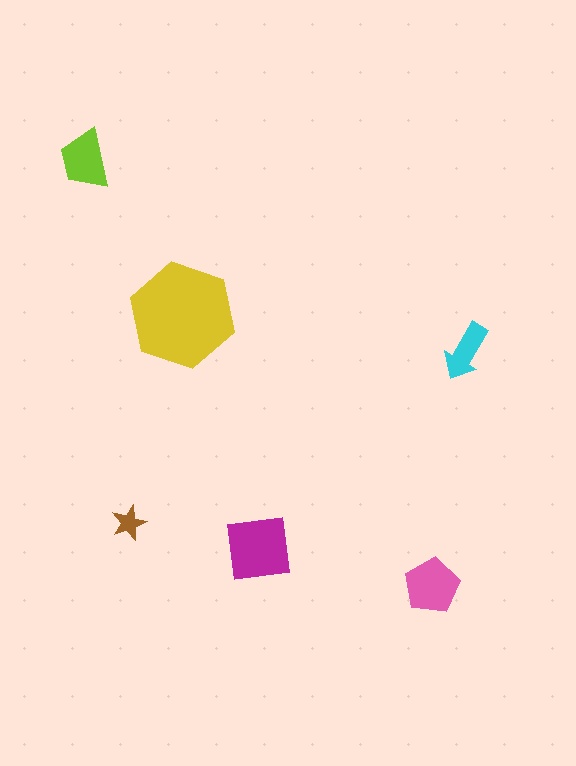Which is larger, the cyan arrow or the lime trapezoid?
The lime trapezoid.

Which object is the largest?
The yellow hexagon.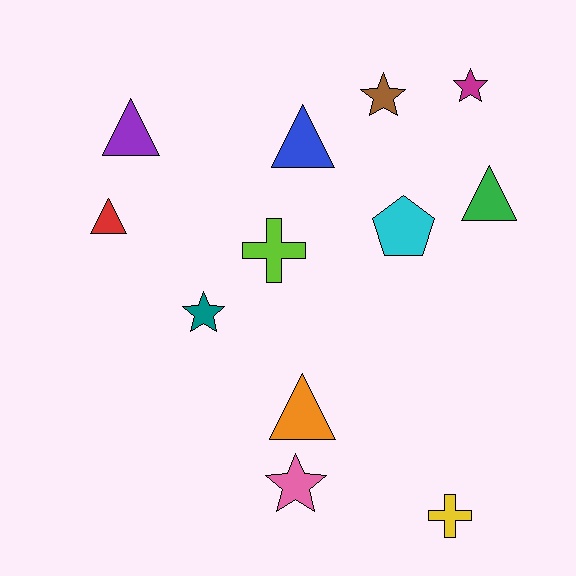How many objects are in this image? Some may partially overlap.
There are 12 objects.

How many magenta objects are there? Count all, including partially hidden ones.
There is 1 magenta object.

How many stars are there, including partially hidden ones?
There are 4 stars.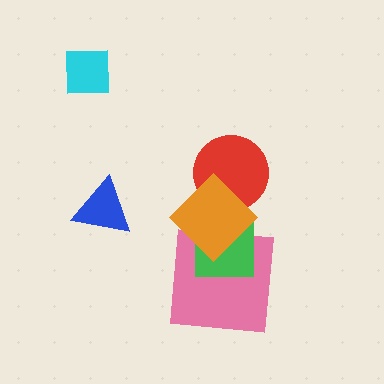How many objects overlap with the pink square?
2 objects overlap with the pink square.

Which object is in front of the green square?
The orange diamond is in front of the green square.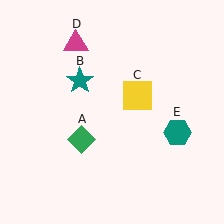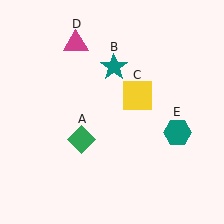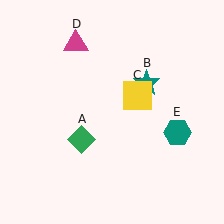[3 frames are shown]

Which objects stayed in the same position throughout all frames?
Green diamond (object A) and yellow square (object C) and magenta triangle (object D) and teal hexagon (object E) remained stationary.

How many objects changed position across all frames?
1 object changed position: teal star (object B).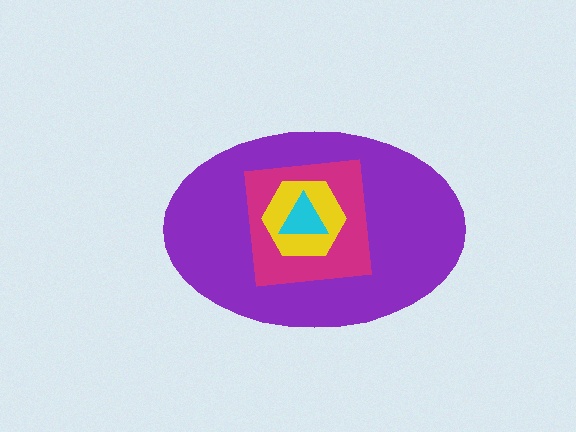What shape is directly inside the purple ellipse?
The magenta square.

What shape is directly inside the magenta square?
The yellow hexagon.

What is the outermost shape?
The purple ellipse.